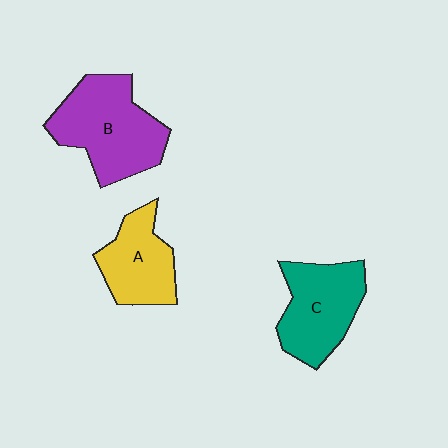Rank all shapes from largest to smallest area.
From largest to smallest: B (purple), C (teal), A (yellow).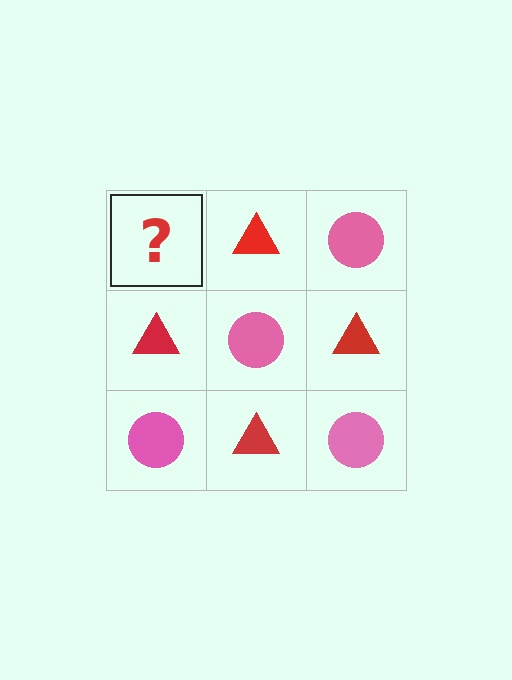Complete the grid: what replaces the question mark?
The question mark should be replaced with a pink circle.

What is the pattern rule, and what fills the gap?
The rule is that it alternates pink circle and red triangle in a checkerboard pattern. The gap should be filled with a pink circle.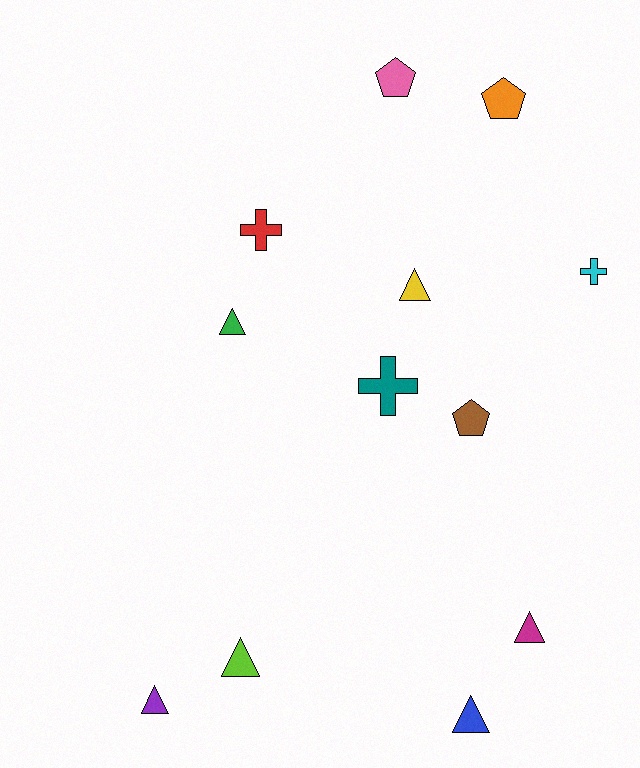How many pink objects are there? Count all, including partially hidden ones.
There is 1 pink object.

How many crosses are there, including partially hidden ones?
There are 3 crosses.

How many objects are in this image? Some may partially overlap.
There are 12 objects.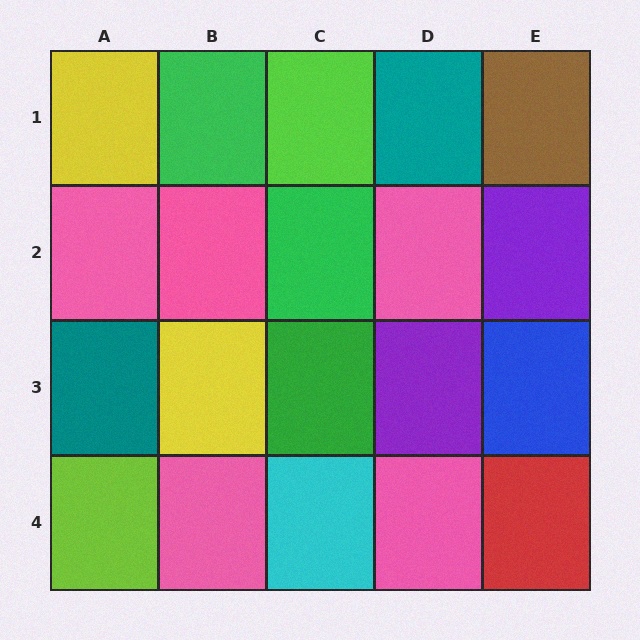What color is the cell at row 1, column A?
Yellow.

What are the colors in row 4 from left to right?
Lime, pink, cyan, pink, red.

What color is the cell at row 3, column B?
Yellow.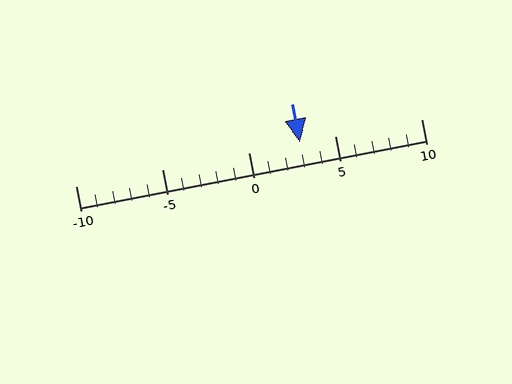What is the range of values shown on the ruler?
The ruler shows values from -10 to 10.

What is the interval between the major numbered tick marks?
The major tick marks are spaced 5 units apart.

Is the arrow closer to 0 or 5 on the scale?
The arrow is closer to 5.